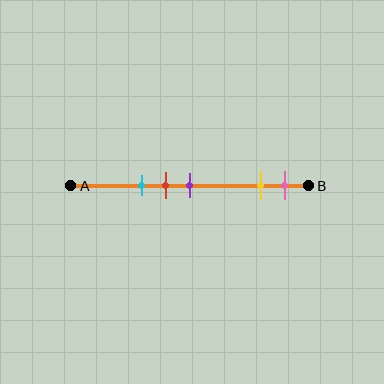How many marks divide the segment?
There are 5 marks dividing the segment.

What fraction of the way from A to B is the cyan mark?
The cyan mark is approximately 30% (0.3) of the way from A to B.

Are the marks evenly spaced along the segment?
No, the marks are not evenly spaced.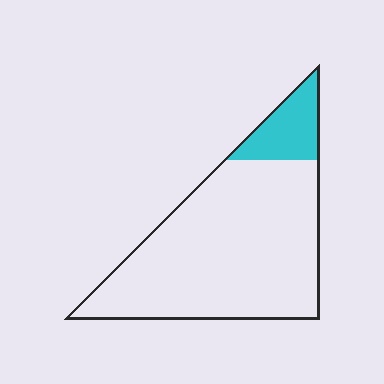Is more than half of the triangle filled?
No.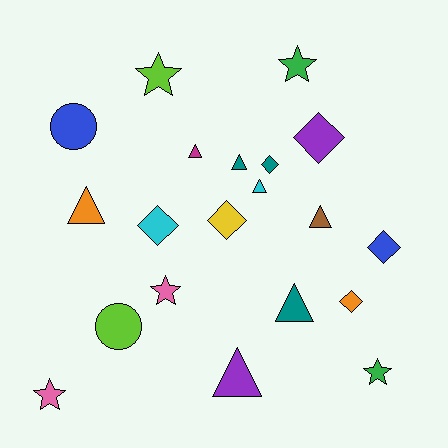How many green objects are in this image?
There are 2 green objects.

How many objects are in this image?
There are 20 objects.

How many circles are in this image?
There are 2 circles.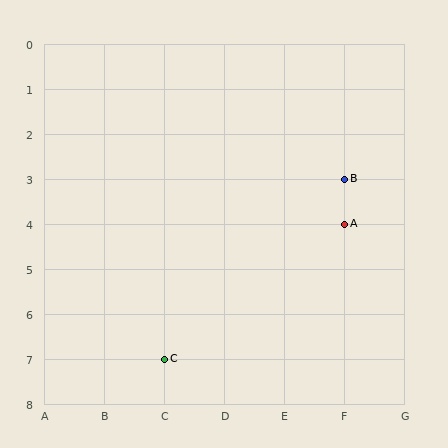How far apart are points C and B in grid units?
Points C and B are 3 columns and 4 rows apart (about 5.0 grid units diagonally).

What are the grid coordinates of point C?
Point C is at grid coordinates (C, 7).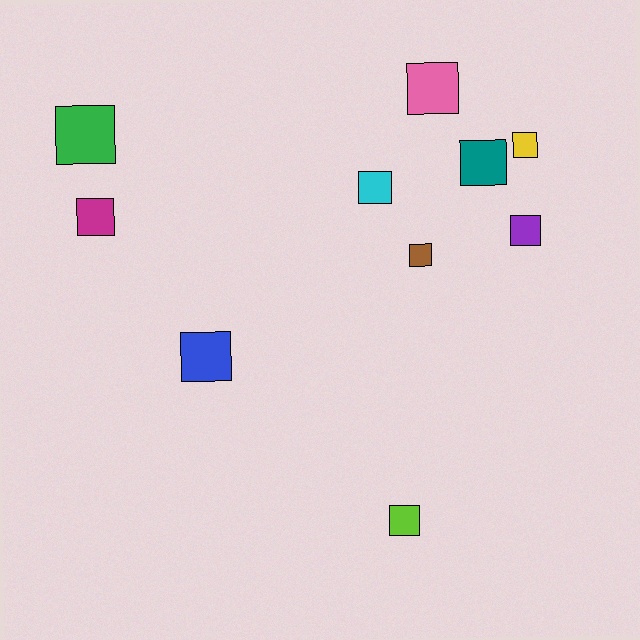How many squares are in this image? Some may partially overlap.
There are 10 squares.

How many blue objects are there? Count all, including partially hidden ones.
There is 1 blue object.